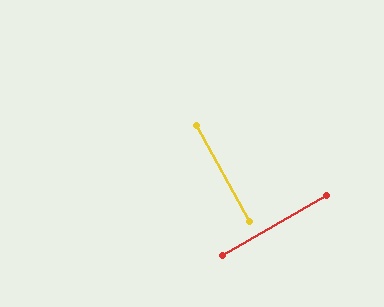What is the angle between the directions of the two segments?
Approximately 89 degrees.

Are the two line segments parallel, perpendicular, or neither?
Perpendicular — they meet at approximately 89°.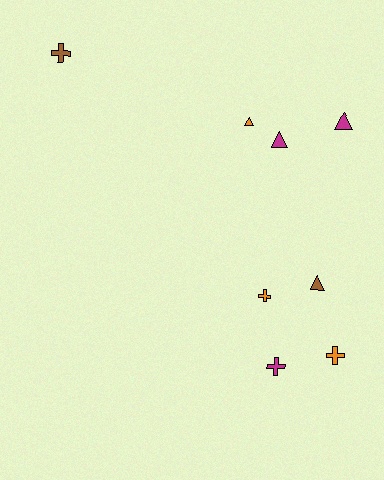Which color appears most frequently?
Magenta, with 3 objects.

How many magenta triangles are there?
There are 2 magenta triangles.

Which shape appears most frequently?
Triangle, with 4 objects.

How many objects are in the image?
There are 8 objects.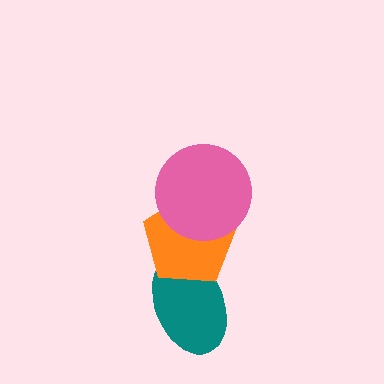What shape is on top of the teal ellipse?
The orange pentagon is on top of the teal ellipse.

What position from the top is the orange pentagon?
The orange pentagon is 2nd from the top.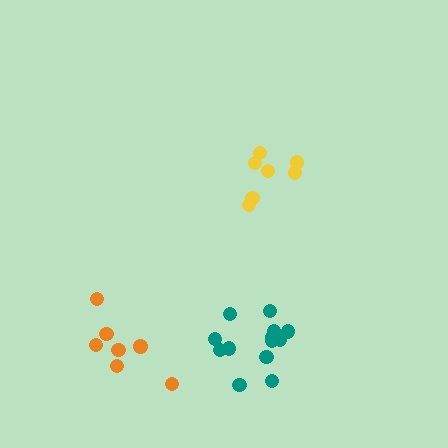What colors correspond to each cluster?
The clusters are colored: orange, teal, yellow.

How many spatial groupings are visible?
There are 3 spatial groupings.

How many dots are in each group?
Group 1: 7 dots, Group 2: 13 dots, Group 3: 7 dots (27 total).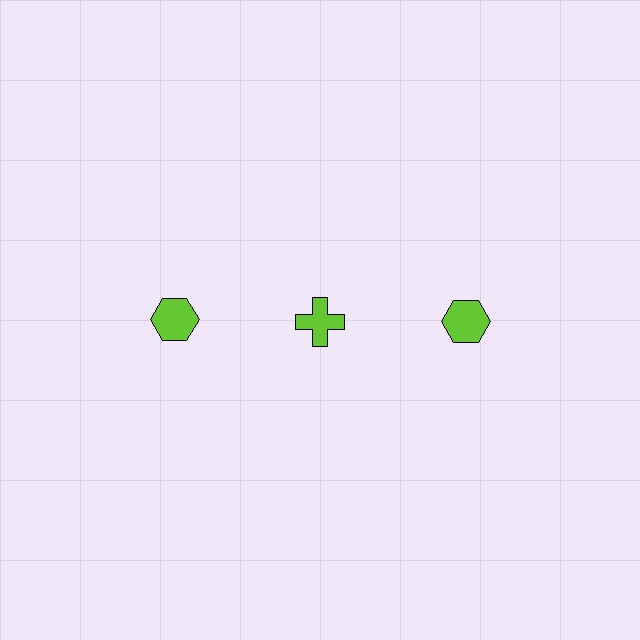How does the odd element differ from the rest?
It has a different shape: cross instead of hexagon.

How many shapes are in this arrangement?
There are 3 shapes arranged in a grid pattern.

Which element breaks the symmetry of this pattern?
The lime cross in the top row, second from left column breaks the symmetry. All other shapes are lime hexagons.